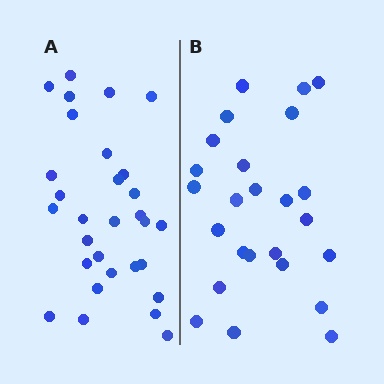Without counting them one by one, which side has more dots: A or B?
Region A (the left region) has more dots.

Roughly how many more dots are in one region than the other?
Region A has about 5 more dots than region B.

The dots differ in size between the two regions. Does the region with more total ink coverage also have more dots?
No. Region B has more total ink coverage because its dots are larger, but region A actually contains more individual dots. Total area can be misleading — the number of items is what matters here.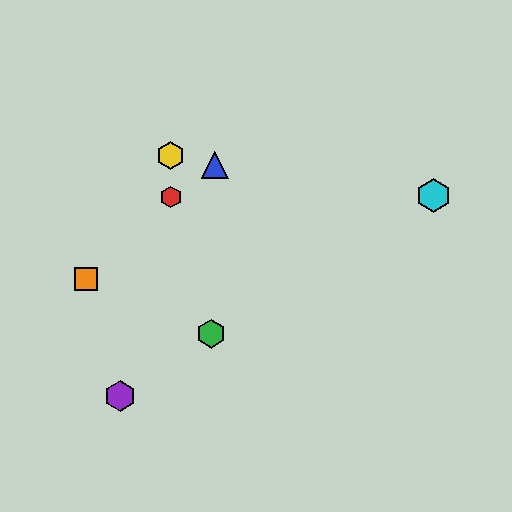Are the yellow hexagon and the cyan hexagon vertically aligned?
No, the yellow hexagon is at x≈171 and the cyan hexagon is at x≈433.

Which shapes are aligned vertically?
The red hexagon, the yellow hexagon are aligned vertically.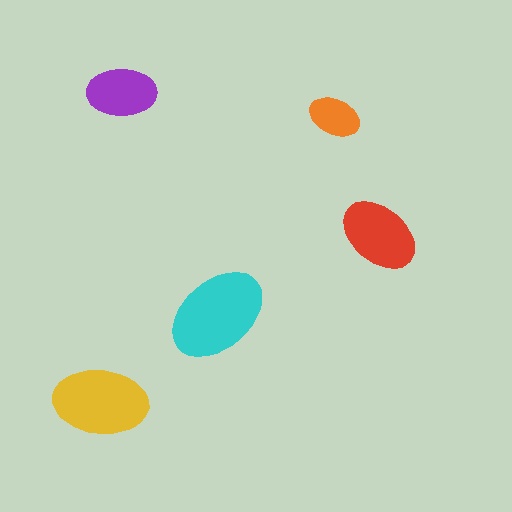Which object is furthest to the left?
The yellow ellipse is leftmost.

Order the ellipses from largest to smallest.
the cyan one, the yellow one, the red one, the purple one, the orange one.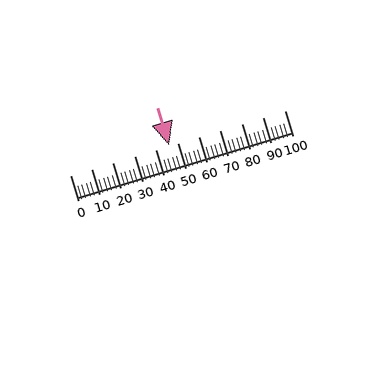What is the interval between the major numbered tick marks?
The major tick marks are spaced 10 units apart.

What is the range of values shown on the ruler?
The ruler shows values from 0 to 100.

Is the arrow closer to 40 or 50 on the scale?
The arrow is closer to 50.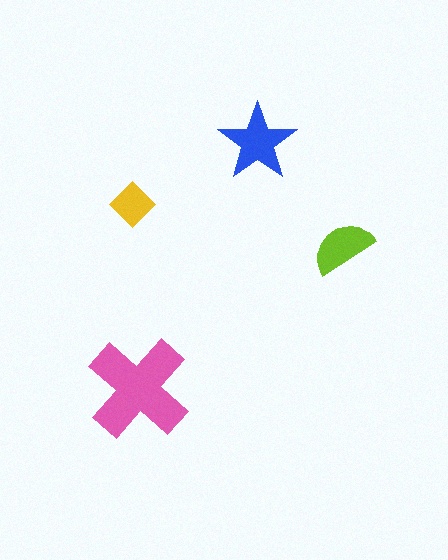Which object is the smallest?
The yellow diamond.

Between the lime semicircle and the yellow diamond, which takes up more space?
The lime semicircle.